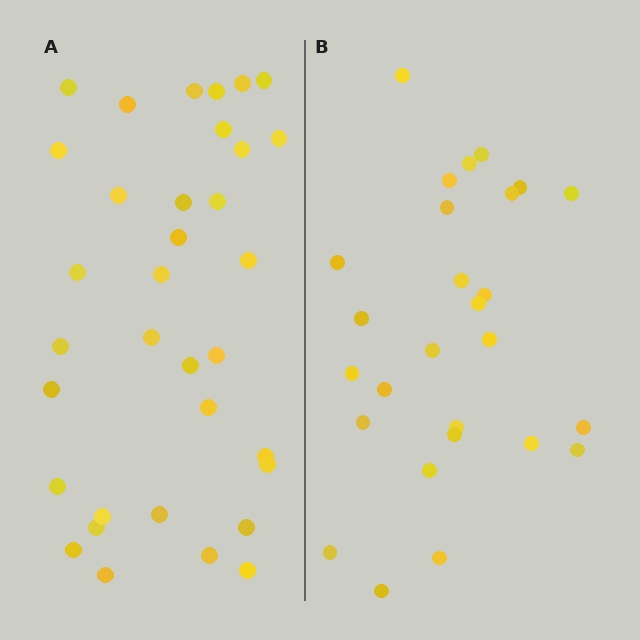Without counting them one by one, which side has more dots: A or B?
Region A (the left region) has more dots.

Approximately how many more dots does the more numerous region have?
Region A has roughly 8 or so more dots than region B.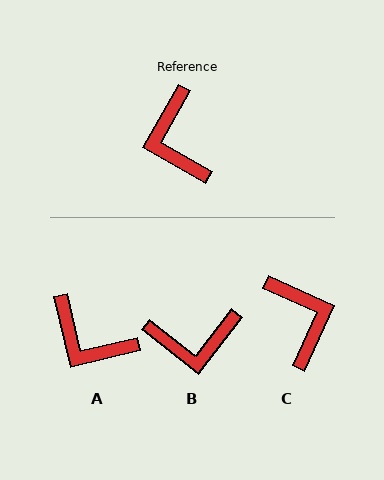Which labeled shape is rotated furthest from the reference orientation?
C, about 174 degrees away.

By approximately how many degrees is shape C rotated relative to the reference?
Approximately 174 degrees clockwise.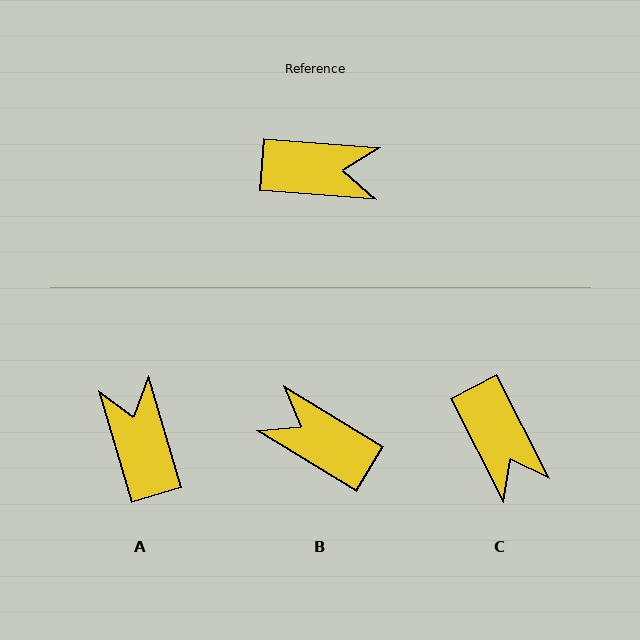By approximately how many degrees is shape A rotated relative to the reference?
Approximately 111 degrees counter-clockwise.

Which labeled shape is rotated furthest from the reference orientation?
B, about 153 degrees away.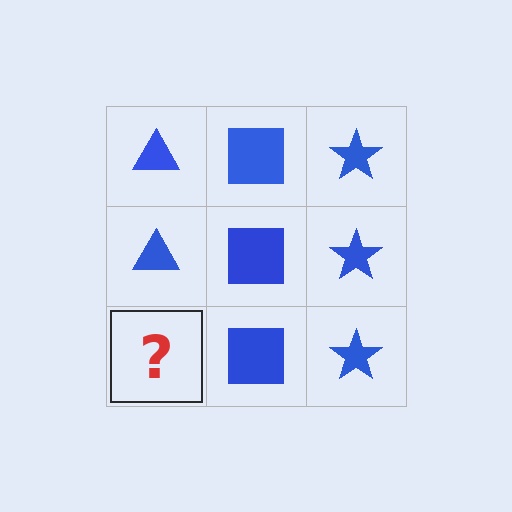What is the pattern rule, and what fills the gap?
The rule is that each column has a consistent shape. The gap should be filled with a blue triangle.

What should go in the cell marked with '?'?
The missing cell should contain a blue triangle.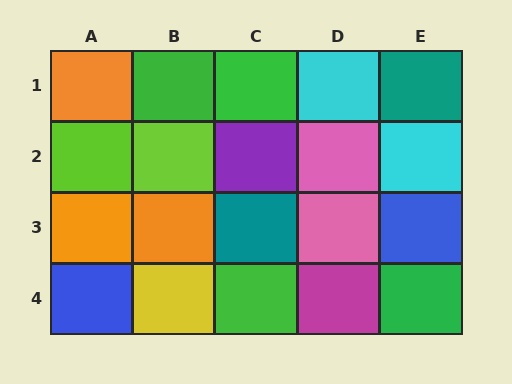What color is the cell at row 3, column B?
Orange.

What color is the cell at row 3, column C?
Teal.